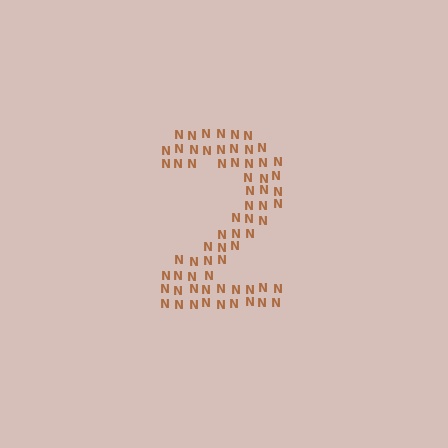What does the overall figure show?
The overall figure shows the digit 2.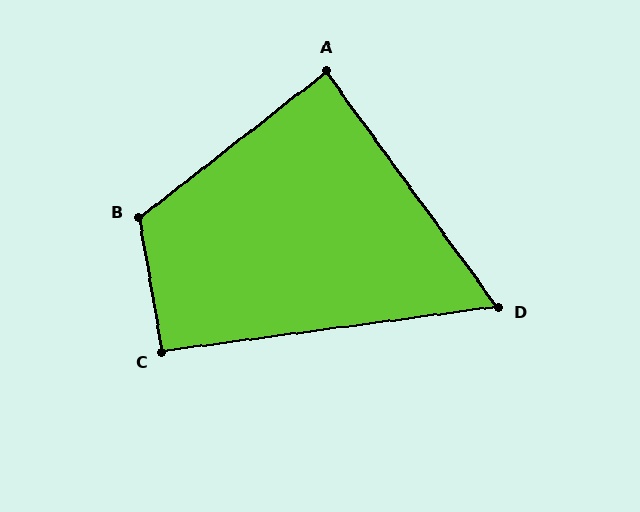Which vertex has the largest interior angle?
B, at approximately 118 degrees.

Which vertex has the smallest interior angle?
D, at approximately 62 degrees.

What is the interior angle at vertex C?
Approximately 92 degrees (approximately right).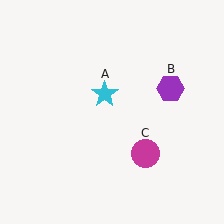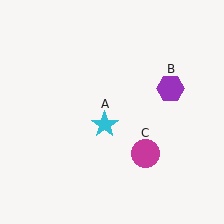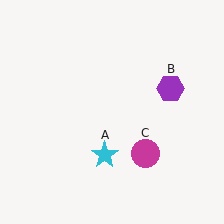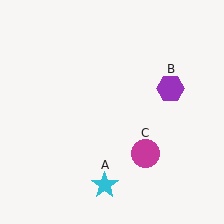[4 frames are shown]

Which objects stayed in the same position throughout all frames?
Purple hexagon (object B) and magenta circle (object C) remained stationary.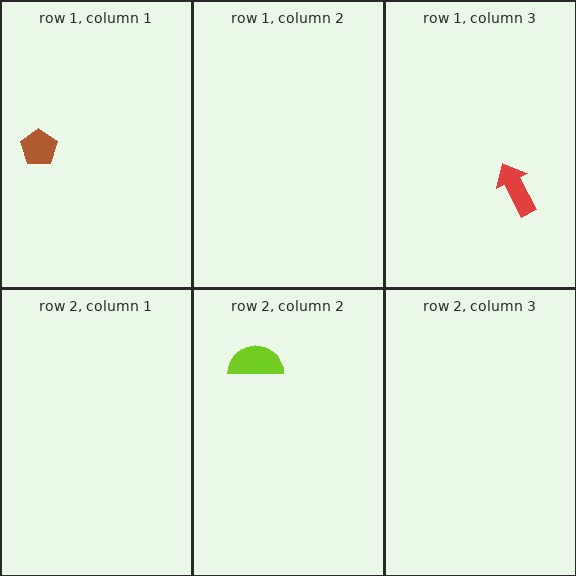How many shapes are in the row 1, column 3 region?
1.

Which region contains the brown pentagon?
The row 1, column 1 region.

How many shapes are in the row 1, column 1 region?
1.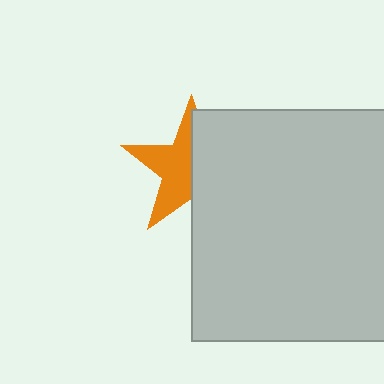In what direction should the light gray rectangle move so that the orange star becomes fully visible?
The light gray rectangle should move right. That is the shortest direction to clear the overlap and leave the orange star fully visible.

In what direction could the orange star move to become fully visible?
The orange star could move left. That would shift it out from behind the light gray rectangle entirely.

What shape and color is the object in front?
The object in front is a light gray rectangle.